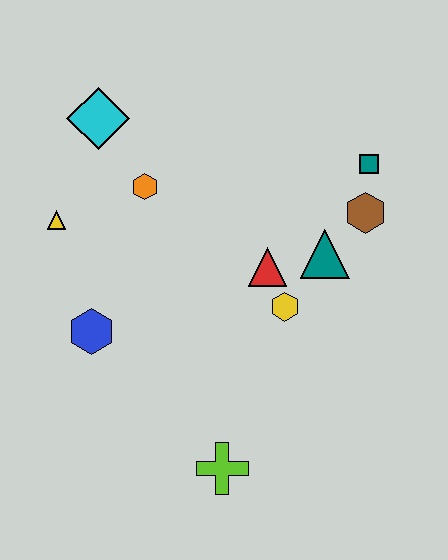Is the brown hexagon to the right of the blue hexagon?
Yes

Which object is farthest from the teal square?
The lime cross is farthest from the teal square.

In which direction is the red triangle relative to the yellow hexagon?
The red triangle is above the yellow hexagon.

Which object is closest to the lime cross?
The yellow hexagon is closest to the lime cross.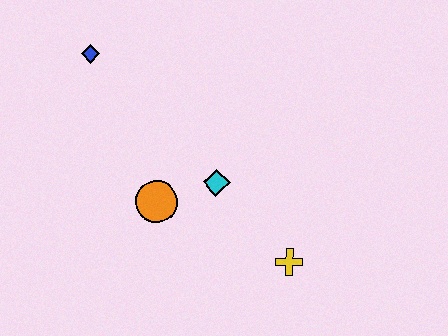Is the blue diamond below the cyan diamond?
No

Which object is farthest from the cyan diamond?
The blue diamond is farthest from the cyan diamond.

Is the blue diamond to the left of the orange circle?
Yes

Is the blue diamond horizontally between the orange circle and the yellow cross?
No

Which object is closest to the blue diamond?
The orange circle is closest to the blue diamond.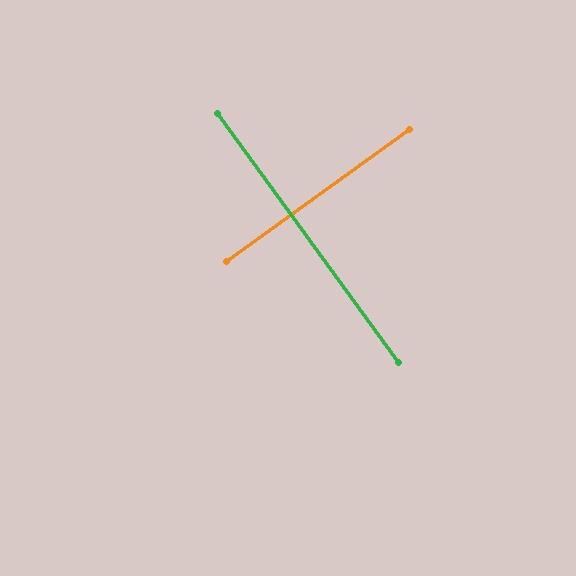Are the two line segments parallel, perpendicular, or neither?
Perpendicular — they meet at approximately 90°.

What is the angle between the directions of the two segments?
Approximately 90 degrees.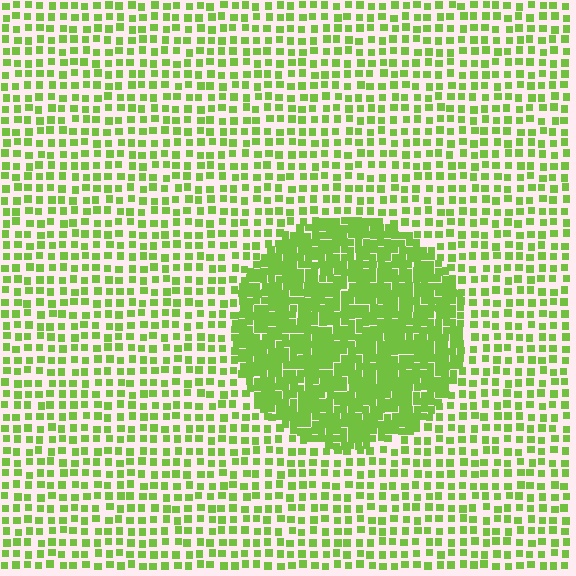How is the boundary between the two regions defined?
The boundary is defined by a change in element density (approximately 2.5x ratio). All elements are the same color, size, and shape.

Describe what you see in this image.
The image contains small lime elements arranged at two different densities. A circle-shaped region is visible where the elements are more densely packed than the surrounding area.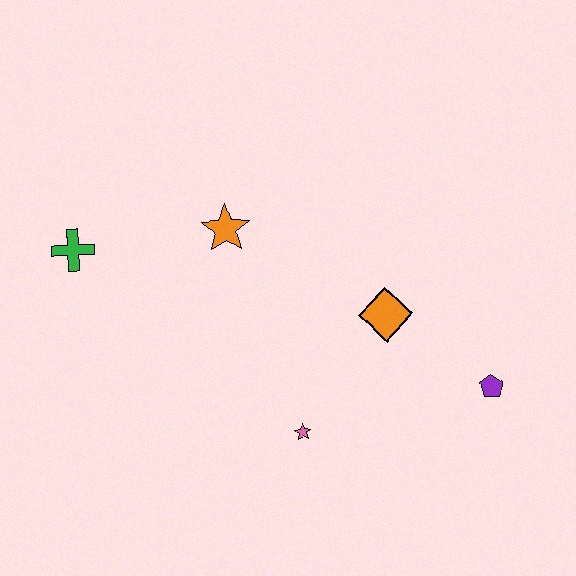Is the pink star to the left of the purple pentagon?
Yes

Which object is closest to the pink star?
The orange diamond is closest to the pink star.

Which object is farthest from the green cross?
The purple pentagon is farthest from the green cross.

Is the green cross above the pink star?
Yes